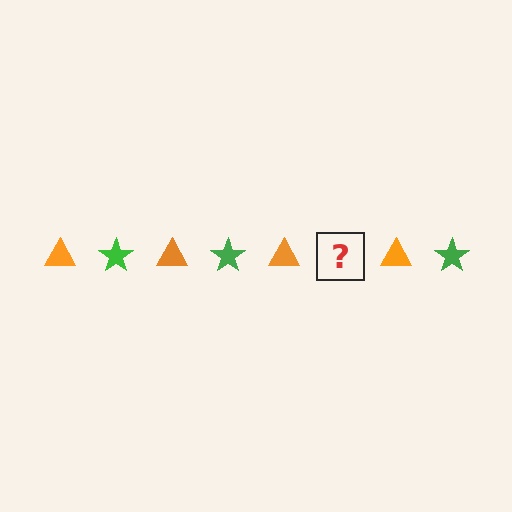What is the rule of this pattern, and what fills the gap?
The rule is that the pattern alternates between orange triangle and green star. The gap should be filled with a green star.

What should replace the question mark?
The question mark should be replaced with a green star.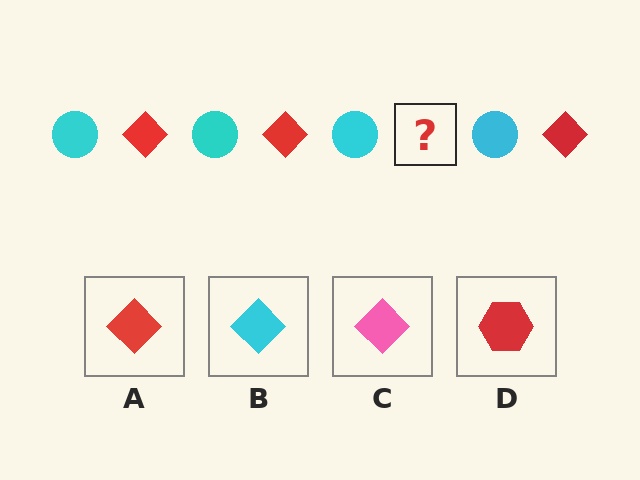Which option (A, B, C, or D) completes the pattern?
A.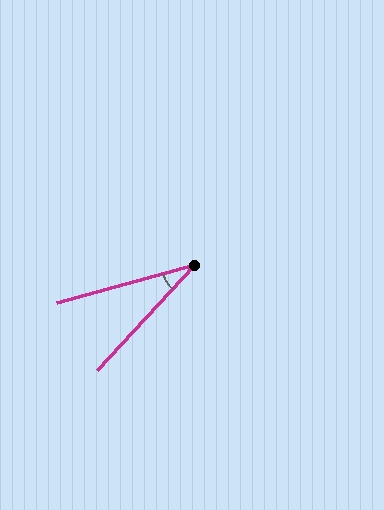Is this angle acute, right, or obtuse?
It is acute.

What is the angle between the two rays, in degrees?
Approximately 32 degrees.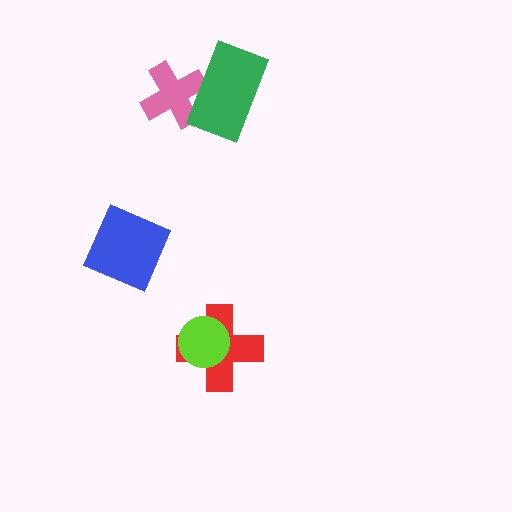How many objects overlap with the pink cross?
1 object overlaps with the pink cross.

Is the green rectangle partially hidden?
No, no other shape covers it.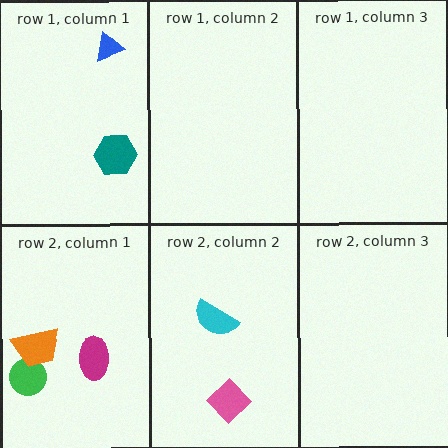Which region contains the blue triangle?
The row 1, column 1 region.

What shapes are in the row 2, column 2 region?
The pink diamond, the cyan semicircle.